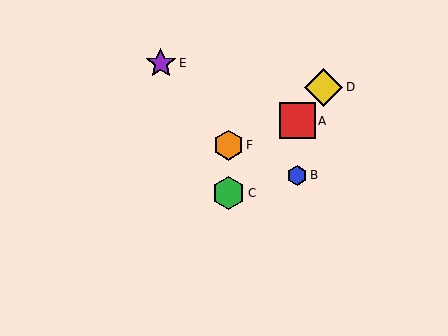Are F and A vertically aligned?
No, F is at x≈228 and A is at x≈298.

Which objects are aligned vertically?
Objects C, F are aligned vertically.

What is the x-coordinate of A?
Object A is at x≈298.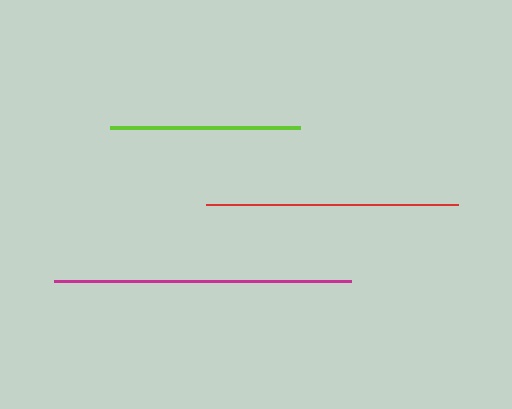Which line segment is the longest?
The magenta line is the longest at approximately 297 pixels.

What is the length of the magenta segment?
The magenta segment is approximately 297 pixels long.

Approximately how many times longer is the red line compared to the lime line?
The red line is approximately 1.3 times the length of the lime line.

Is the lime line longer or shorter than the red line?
The red line is longer than the lime line.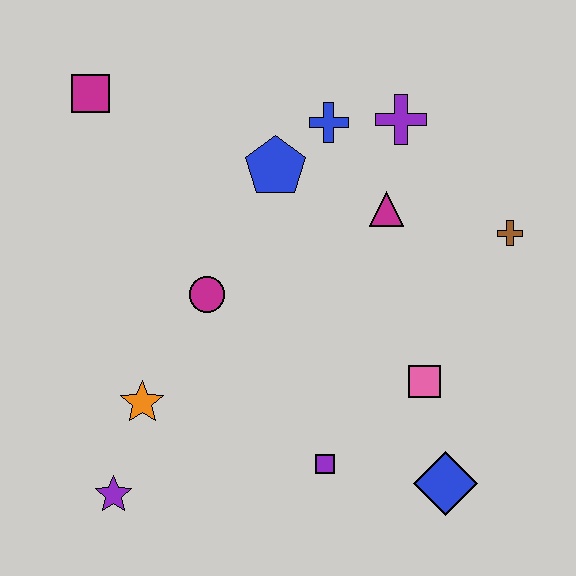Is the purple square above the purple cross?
No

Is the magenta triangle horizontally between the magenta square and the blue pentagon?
No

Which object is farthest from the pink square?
The magenta square is farthest from the pink square.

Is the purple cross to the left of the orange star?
No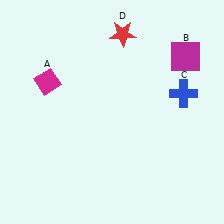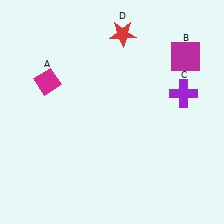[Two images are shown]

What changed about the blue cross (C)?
In Image 1, C is blue. In Image 2, it changed to purple.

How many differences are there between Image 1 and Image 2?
There is 1 difference between the two images.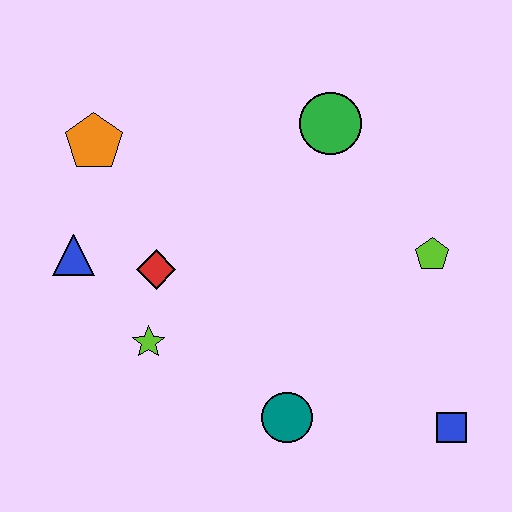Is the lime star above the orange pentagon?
No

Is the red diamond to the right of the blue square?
No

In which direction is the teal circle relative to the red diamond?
The teal circle is below the red diamond.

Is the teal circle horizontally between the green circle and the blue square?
No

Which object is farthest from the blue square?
The orange pentagon is farthest from the blue square.